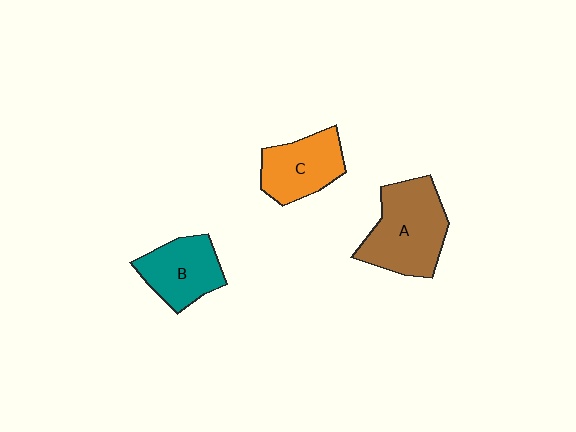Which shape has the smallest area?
Shape C (orange).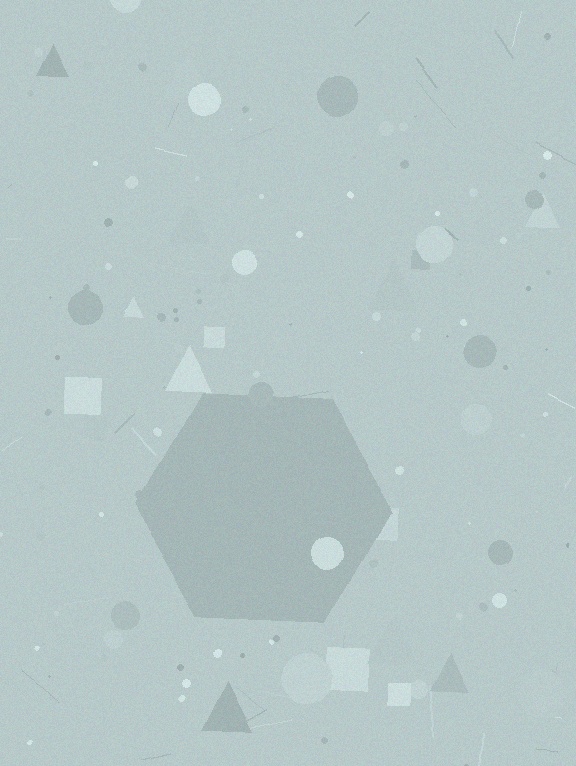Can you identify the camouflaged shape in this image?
The camouflaged shape is a hexagon.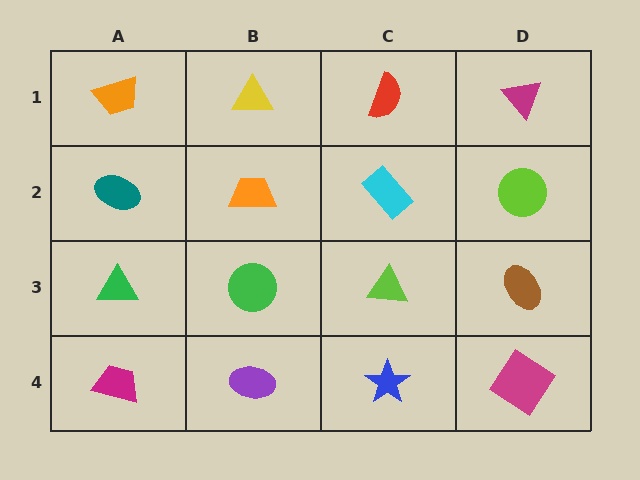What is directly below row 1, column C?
A cyan rectangle.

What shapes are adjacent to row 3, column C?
A cyan rectangle (row 2, column C), a blue star (row 4, column C), a green circle (row 3, column B), a brown ellipse (row 3, column D).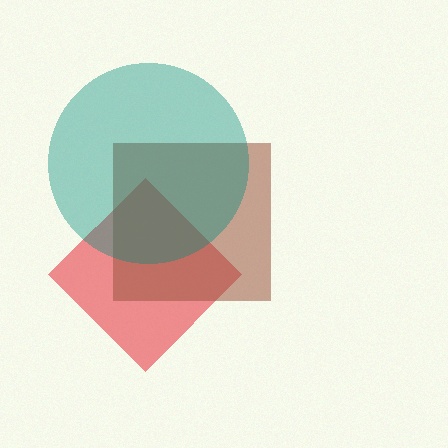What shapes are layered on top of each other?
The layered shapes are: a red diamond, a brown square, a teal circle.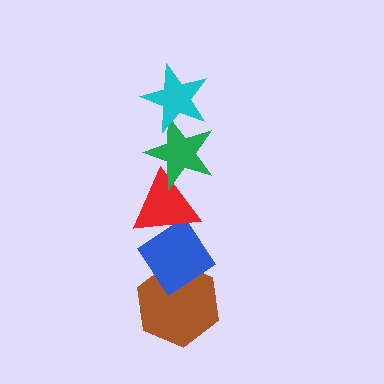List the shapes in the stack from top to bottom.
From top to bottom: the cyan star, the green star, the red triangle, the blue diamond, the brown hexagon.